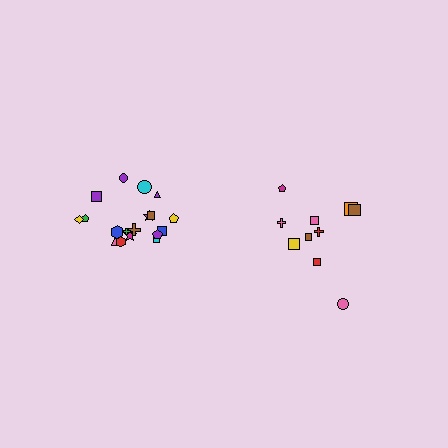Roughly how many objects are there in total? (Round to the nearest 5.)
Roughly 30 objects in total.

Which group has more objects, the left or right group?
The left group.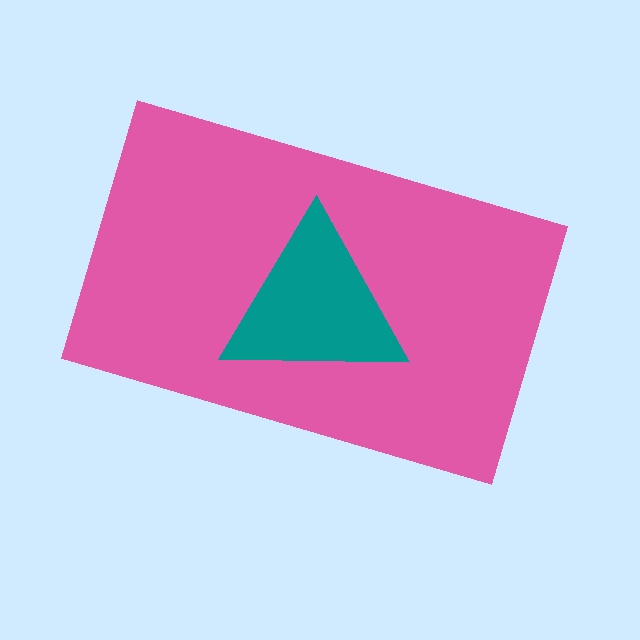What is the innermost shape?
The teal triangle.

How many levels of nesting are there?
2.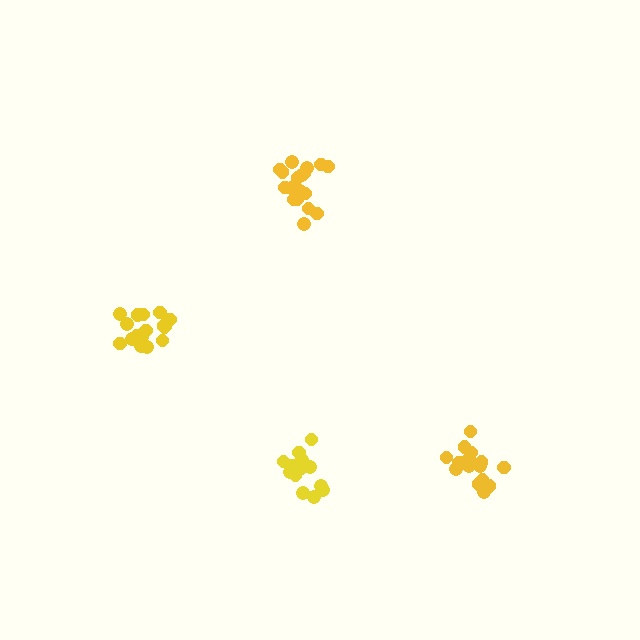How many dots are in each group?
Group 1: 20 dots, Group 2: 16 dots, Group 3: 15 dots, Group 4: 17 dots (68 total).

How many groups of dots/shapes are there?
There are 4 groups.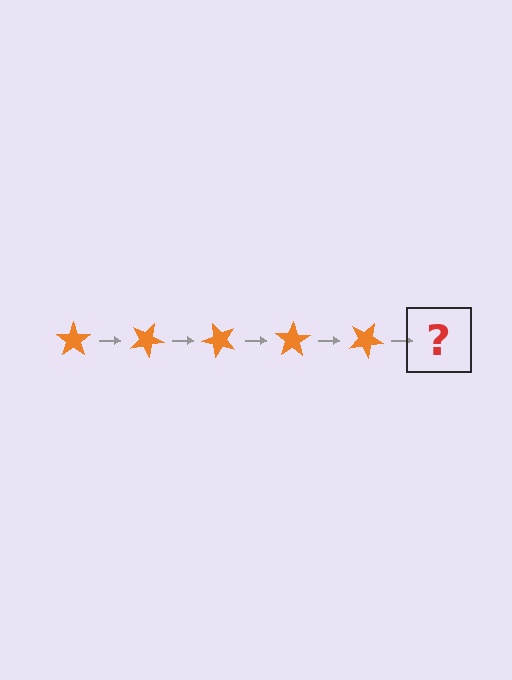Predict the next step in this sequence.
The next step is an orange star rotated 125 degrees.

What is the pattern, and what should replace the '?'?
The pattern is that the star rotates 25 degrees each step. The '?' should be an orange star rotated 125 degrees.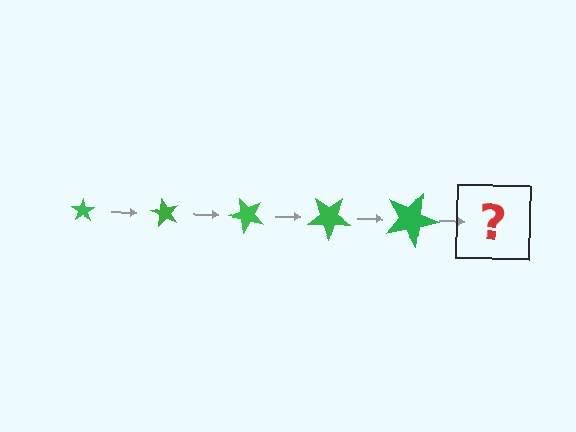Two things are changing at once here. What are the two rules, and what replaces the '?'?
The two rules are that the star grows larger each step and it rotates 60 degrees each step. The '?' should be a star, larger than the previous one and rotated 300 degrees from the start.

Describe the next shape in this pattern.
It should be a star, larger than the previous one and rotated 300 degrees from the start.